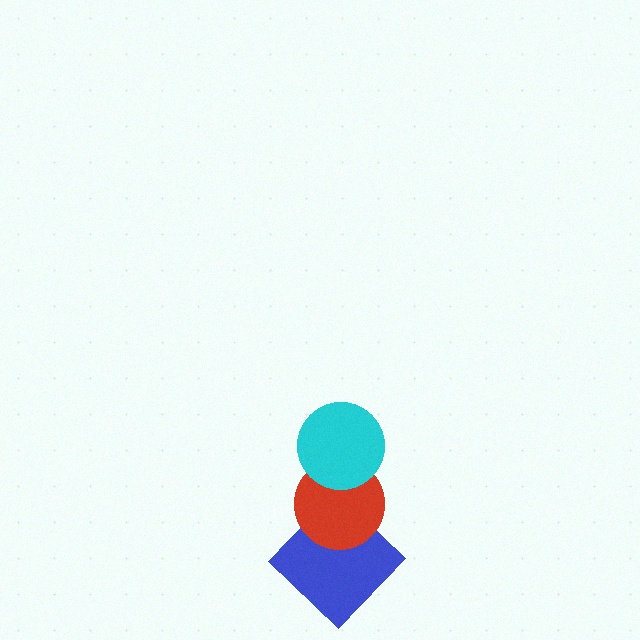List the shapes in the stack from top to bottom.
From top to bottom: the cyan circle, the red circle, the blue diamond.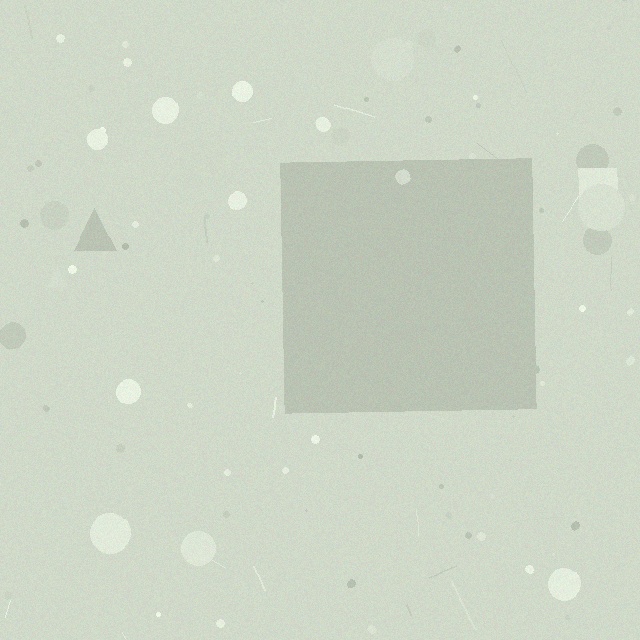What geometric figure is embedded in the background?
A square is embedded in the background.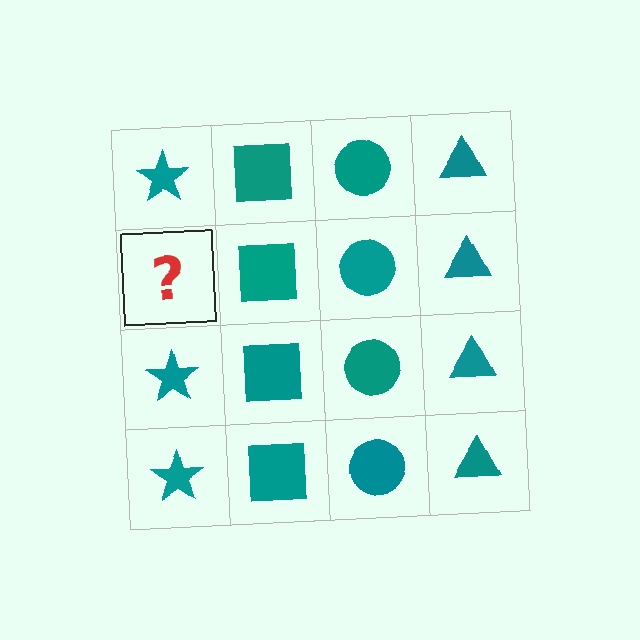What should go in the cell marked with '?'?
The missing cell should contain a teal star.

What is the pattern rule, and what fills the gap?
The rule is that each column has a consistent shape. The gap should be filled with a teal star.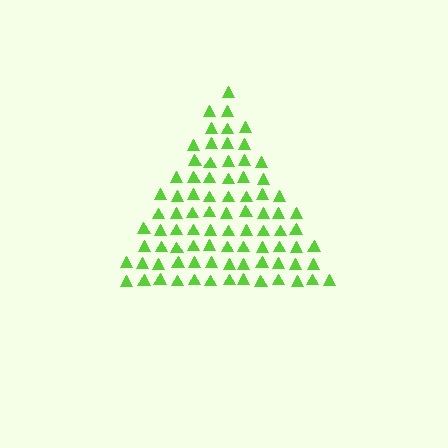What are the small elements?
The small elements are triangles.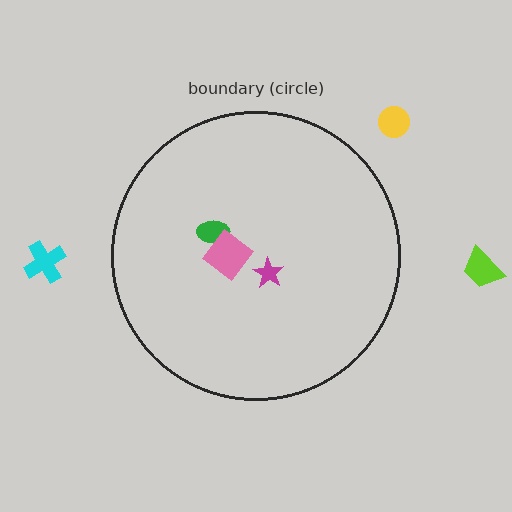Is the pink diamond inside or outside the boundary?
Inside.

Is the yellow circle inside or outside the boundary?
Outside.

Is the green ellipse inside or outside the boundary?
Inside.